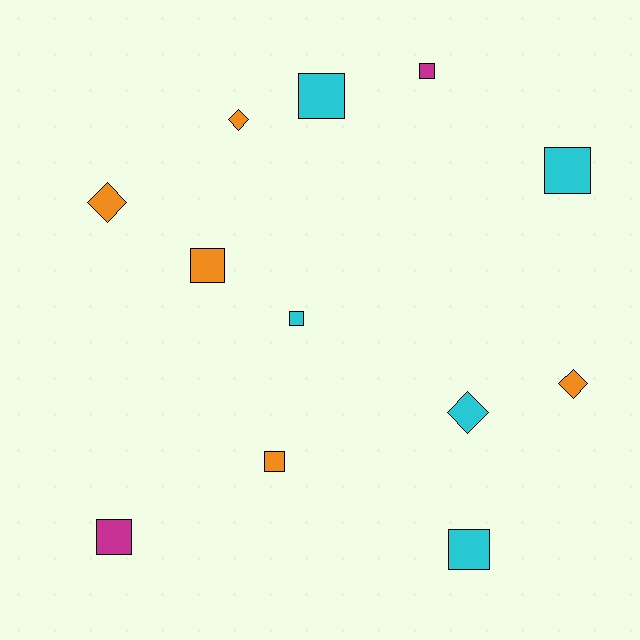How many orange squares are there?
There are 2 orange squares.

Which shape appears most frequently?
Square, with 8 objects.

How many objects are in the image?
There are 12 objects.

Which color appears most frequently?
Orange, with 5 objects.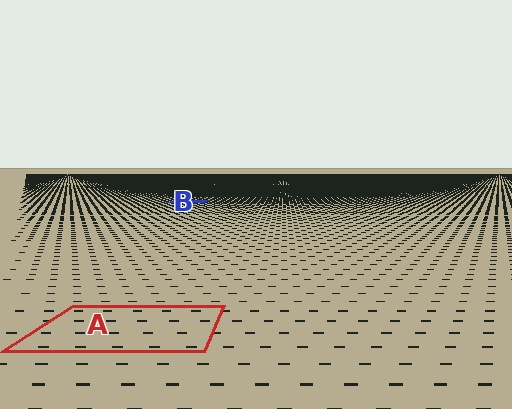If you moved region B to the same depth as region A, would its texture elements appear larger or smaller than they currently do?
They would appear larger. At a closer depth, the same texture elements are projected at a bigger on-screen size.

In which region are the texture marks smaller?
The texture marks are smaller in region B, because it is farther away.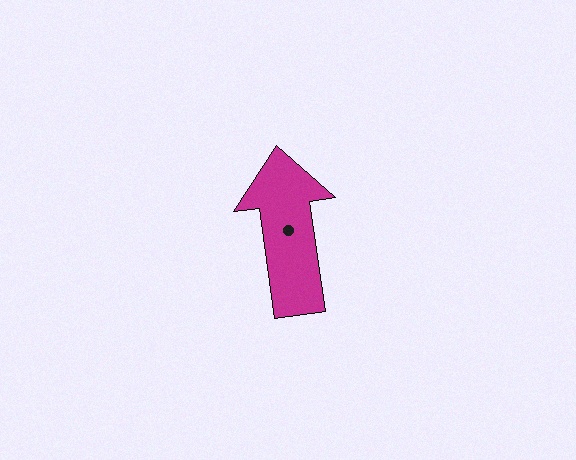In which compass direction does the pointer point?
North.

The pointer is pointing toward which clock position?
Roughly 12 o'clock.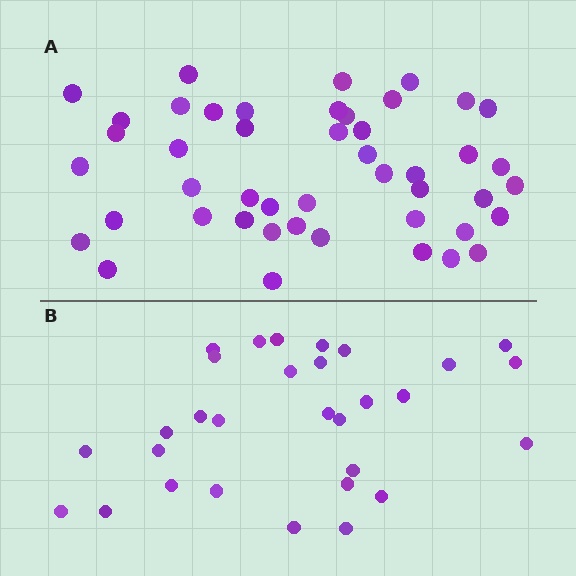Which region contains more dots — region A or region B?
Region A (the top region) has more dots.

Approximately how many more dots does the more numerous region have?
Region A has approximately 15 more dots than region B.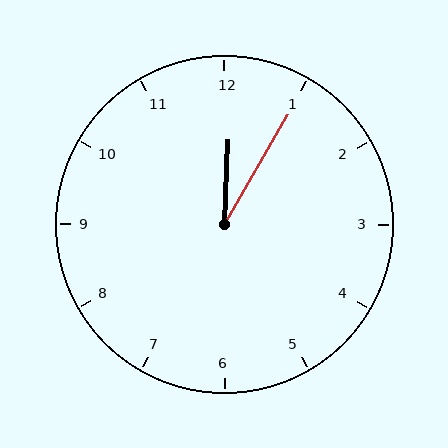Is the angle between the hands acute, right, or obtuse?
It is acute.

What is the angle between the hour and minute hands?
Approximately 28 degrees.